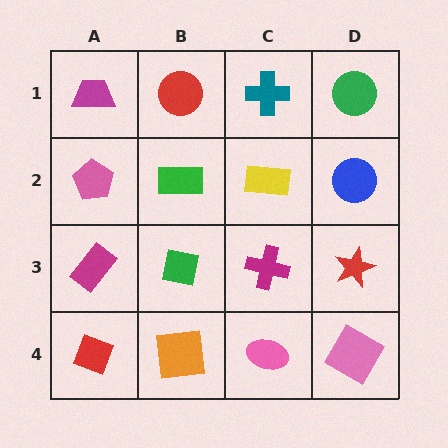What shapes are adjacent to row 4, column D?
A red star (row 3, column D), a pink ellipse (row 4, column C).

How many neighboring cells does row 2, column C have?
4.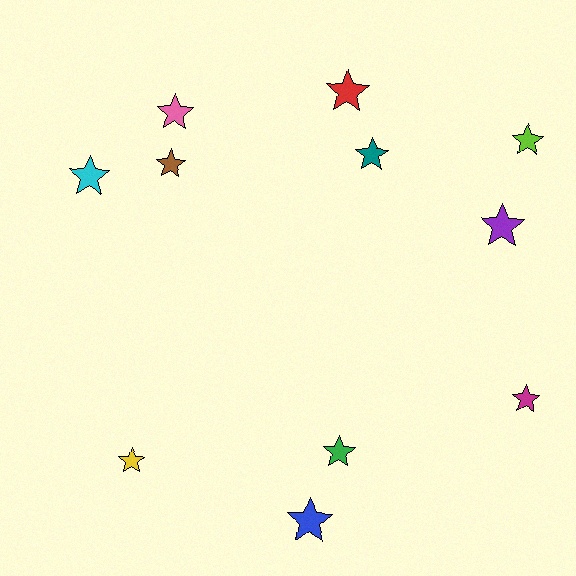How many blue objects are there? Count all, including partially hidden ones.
There is 1 blue object.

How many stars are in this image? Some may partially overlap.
There are 11 stars.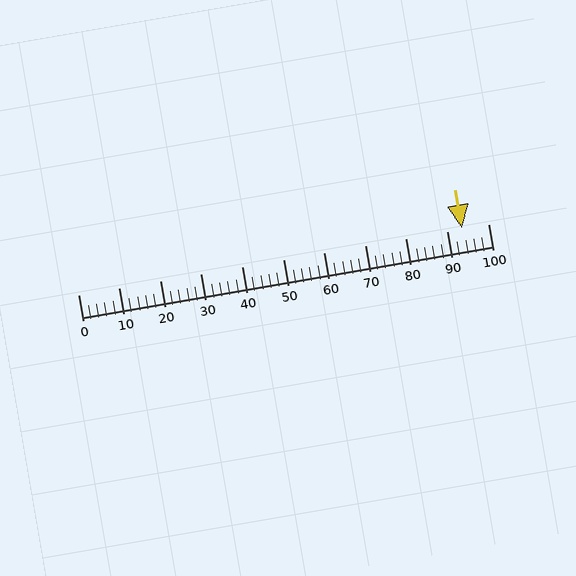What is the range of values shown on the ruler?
The ruler shows values from 0 to 100.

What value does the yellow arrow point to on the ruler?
The yellow arrow points to approximately 94.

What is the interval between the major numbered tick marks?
The major tick marks are spaced 10 units apart.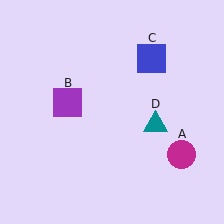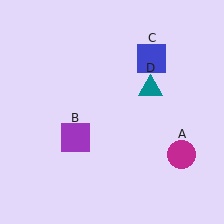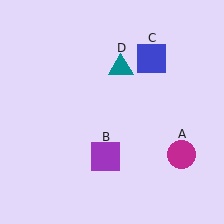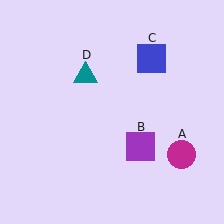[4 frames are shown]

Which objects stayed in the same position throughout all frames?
Magenta circle (object A) and blue square (object C) remained stationary.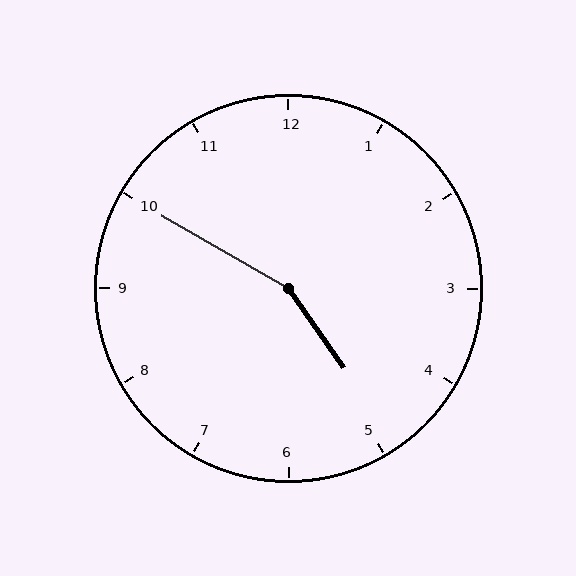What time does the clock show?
4:50.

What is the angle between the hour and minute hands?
Approximately 155 degrees.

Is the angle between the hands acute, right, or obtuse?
It is obtuse.